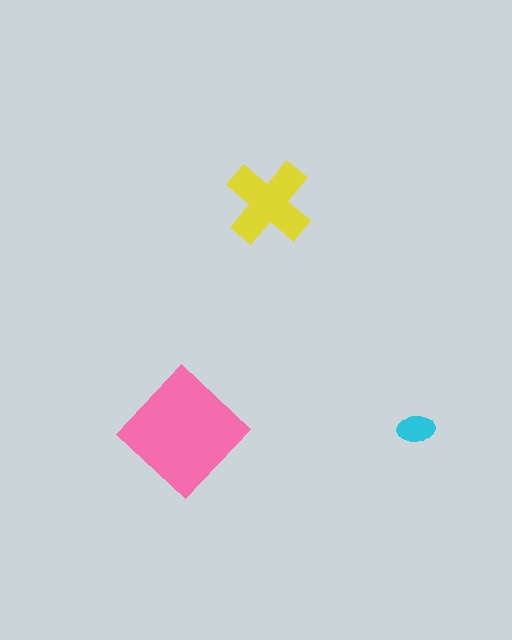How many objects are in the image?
There are 3 objects in the image.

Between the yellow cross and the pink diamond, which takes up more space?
The pink diamond.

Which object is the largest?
The pink diamond.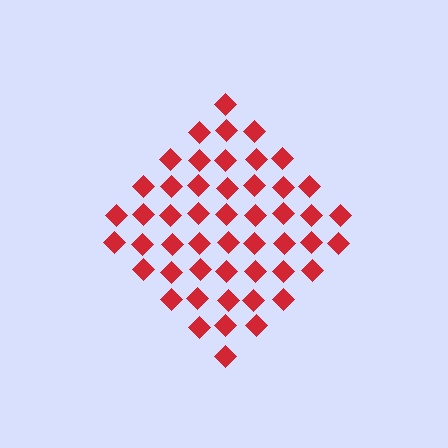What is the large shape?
The large shape is a diamond.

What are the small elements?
The small elements are diamonds.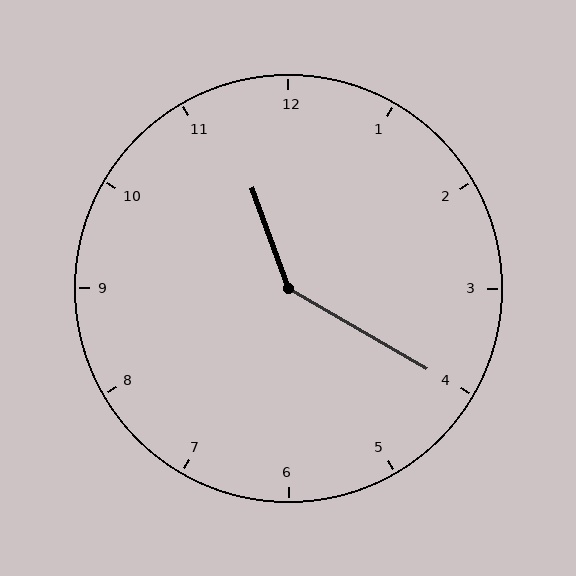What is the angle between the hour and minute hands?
Approximately 140 degrees.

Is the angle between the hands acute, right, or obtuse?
It is obtuse.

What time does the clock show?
11:20.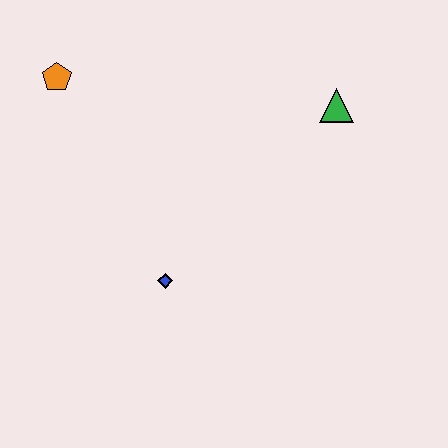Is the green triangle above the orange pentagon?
No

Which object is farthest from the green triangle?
The orange pentagon is farthest from the green triangle.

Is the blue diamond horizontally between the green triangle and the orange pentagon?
Yes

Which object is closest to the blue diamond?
The orange pentagon is closest to the blue diamond.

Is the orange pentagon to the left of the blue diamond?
Yes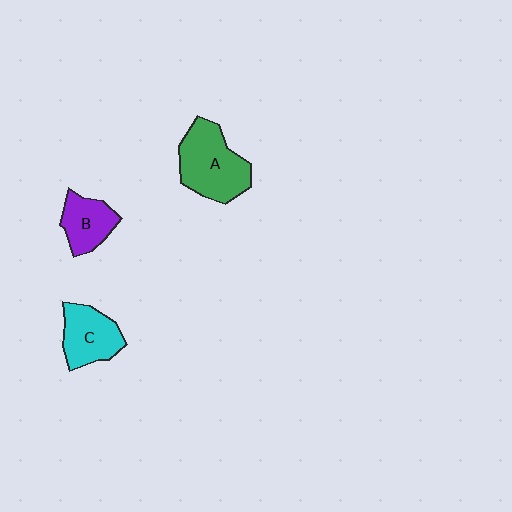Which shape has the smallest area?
Shape B (purple).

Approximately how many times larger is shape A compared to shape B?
Approximately 1.7 times.